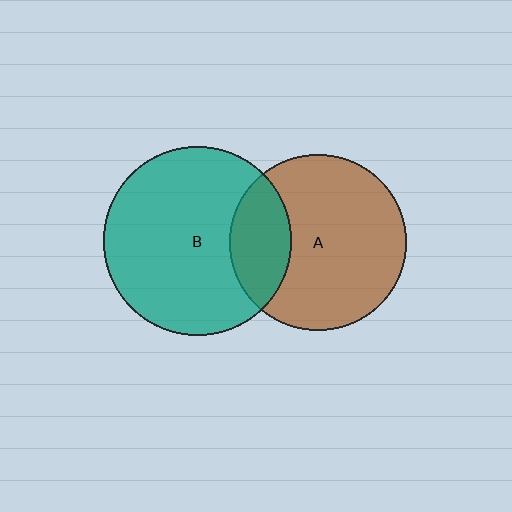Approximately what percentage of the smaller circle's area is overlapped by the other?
Approximately 25%.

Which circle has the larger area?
Circle B (teal).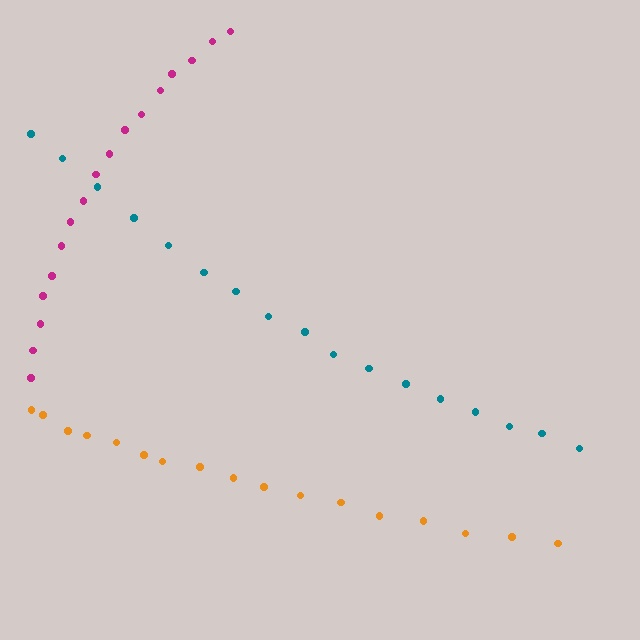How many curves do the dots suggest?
There are 3 distinct paths.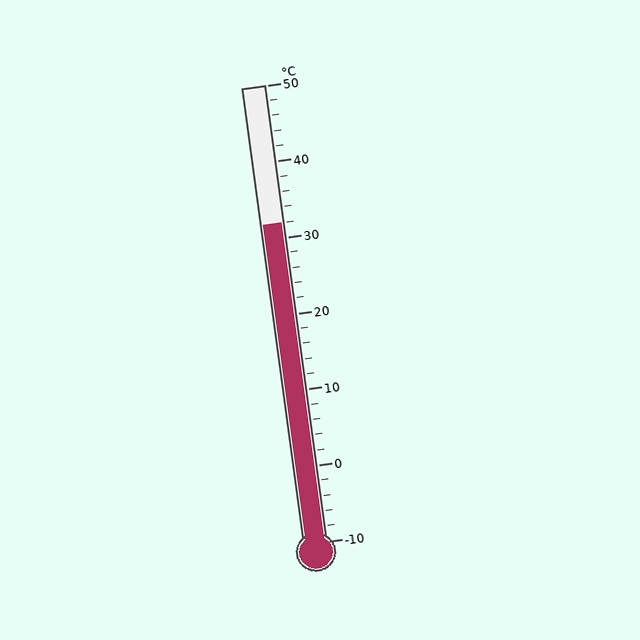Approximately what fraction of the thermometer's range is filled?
The thermometer is filled to approximately 70% of its range.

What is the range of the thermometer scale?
The thermometer scale ranges from -10°C to 50°C.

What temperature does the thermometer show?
The thermometer shows approximately 32°C.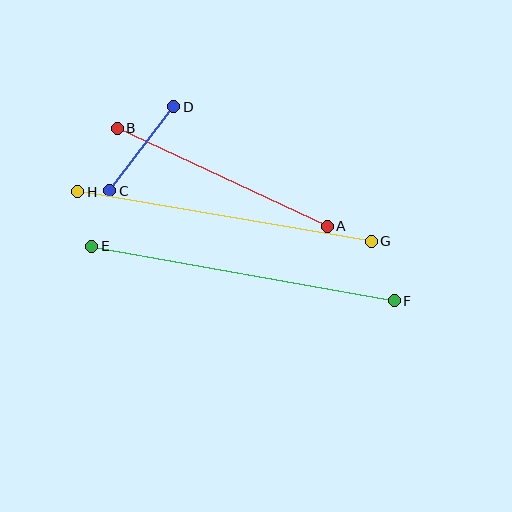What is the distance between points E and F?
The distance is approximately 307 pixels.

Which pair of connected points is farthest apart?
Points E and F are farthest apart.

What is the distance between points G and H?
The distance is approximately 298 pixels.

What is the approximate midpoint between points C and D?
The midpoint is at approximately (142, 149) pixels.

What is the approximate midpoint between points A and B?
The midpoint is at approximately (222, 177) pixels.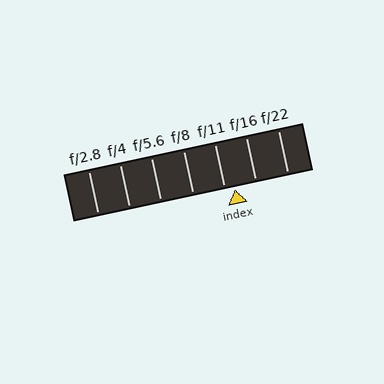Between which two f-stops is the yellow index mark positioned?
The index mark is between f/11 and f/16.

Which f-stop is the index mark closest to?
The index mark is closest to f/11.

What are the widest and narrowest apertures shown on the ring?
The widest aperture shown is f/2.8 and the narrowest is f/22.